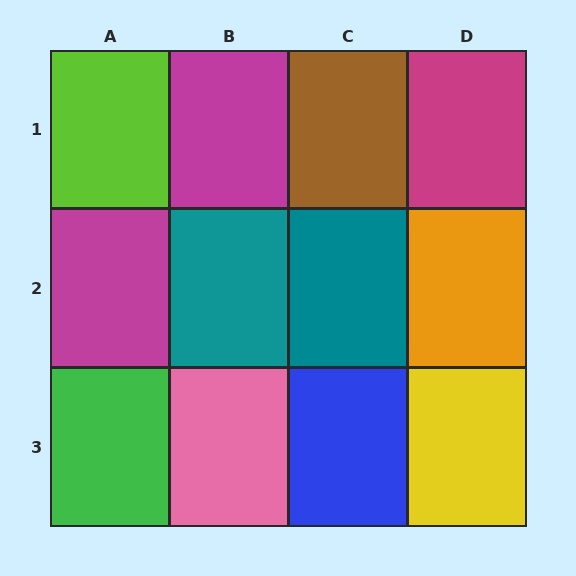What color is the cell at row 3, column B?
Pink.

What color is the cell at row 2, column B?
Teal.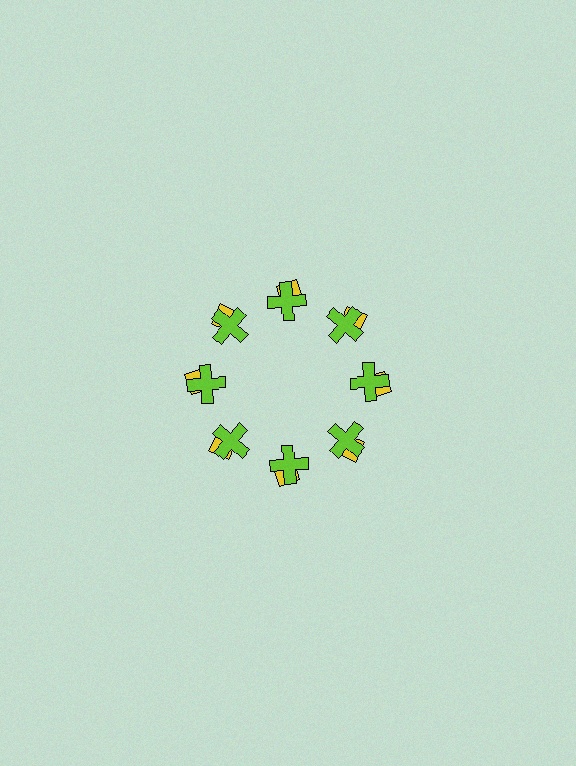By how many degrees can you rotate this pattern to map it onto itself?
The pattern maps onto itself every 45 degrees of rotation.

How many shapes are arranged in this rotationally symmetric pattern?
There are 16 shapes, arranged in 8 groups of 2.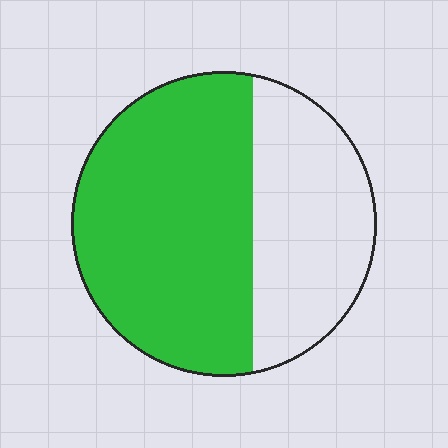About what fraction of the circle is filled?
About five eighths (5/8).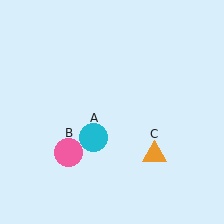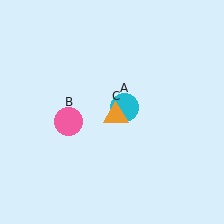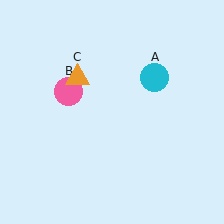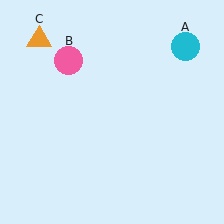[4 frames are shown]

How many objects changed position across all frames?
3 objects changed position: cyan circle (object A), pink circle (object B), orange triangle (object C).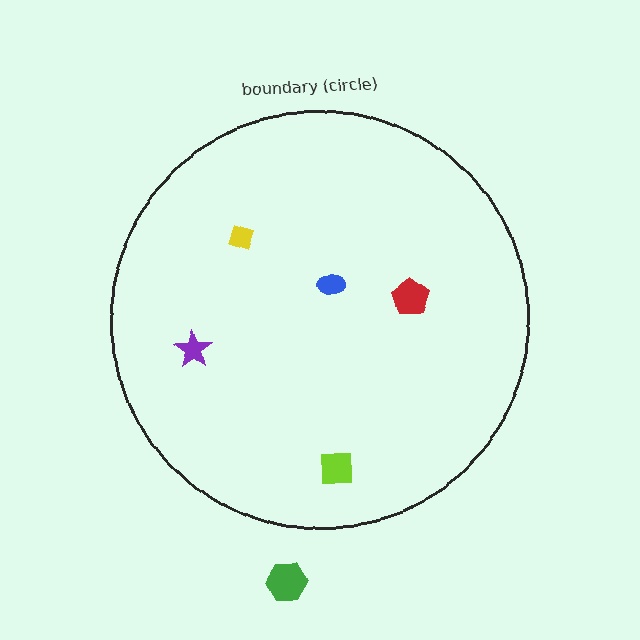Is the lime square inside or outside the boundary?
Inside.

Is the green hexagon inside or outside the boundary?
Outside.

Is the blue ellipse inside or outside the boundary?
Inside.